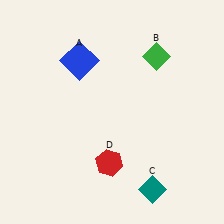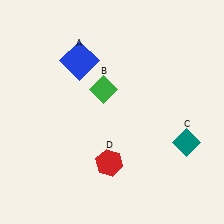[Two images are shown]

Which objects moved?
The objects that moved are: the green diamond (B), the teal diamond (C).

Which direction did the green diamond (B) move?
The green diamond (B) moved left.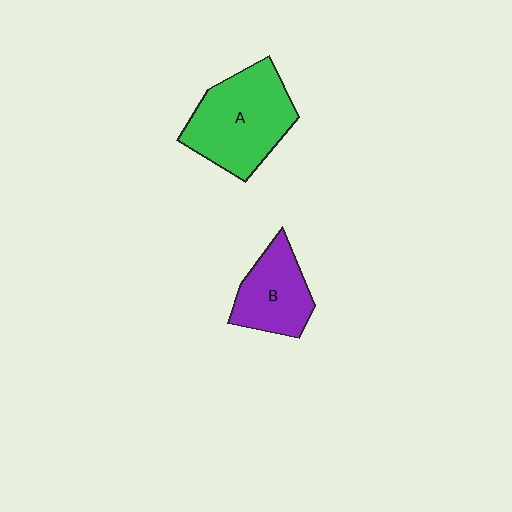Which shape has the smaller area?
Shape B (purple).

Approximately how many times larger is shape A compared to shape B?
Approximately 1.5 times.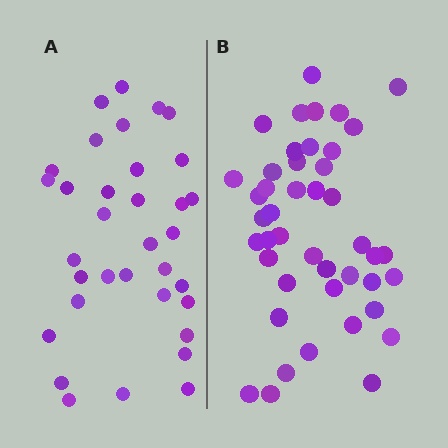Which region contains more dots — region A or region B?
Region B (the right region) has more dots.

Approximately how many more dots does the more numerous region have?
Region B has roughly 10 or so more dots than region A.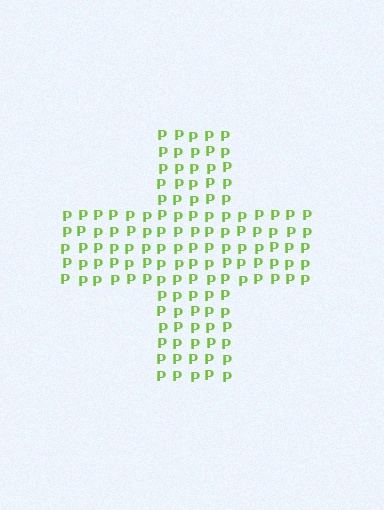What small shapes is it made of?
It is made of small letter P's.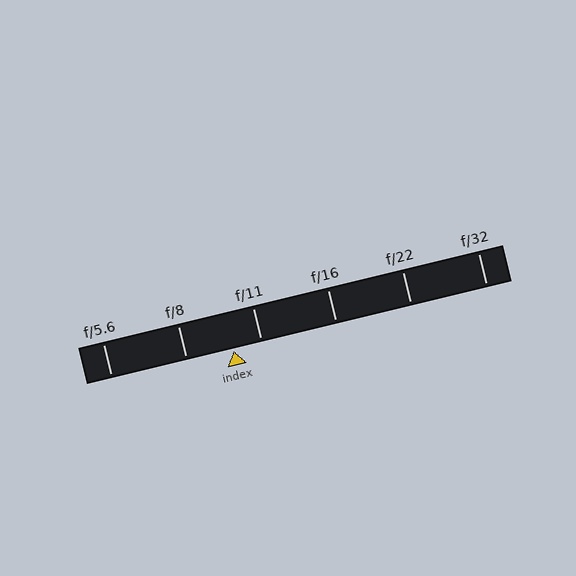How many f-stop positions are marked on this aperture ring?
There are 6 f-stop positions marked.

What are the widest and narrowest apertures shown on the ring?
The widest aperture shown is f/5.6 and the narrowest is f/32.